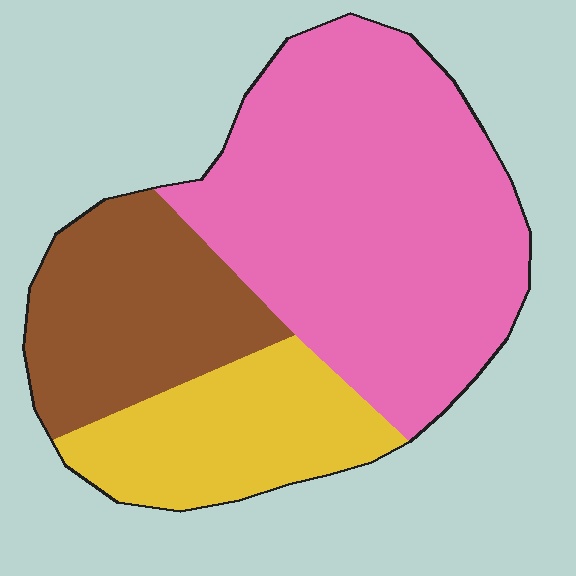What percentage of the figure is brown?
Brown covers roughly 25% of the figure.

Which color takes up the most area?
Pink, at roughly 55%.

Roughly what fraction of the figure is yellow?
Yellow covers around 20% of the figure.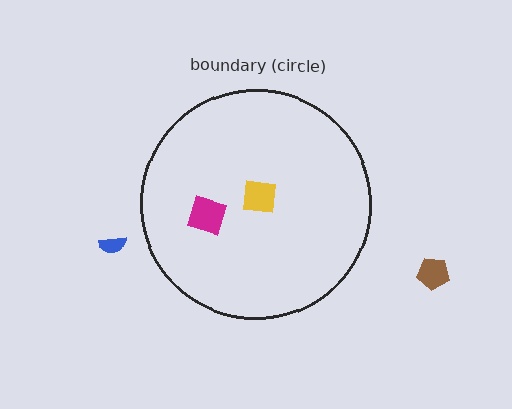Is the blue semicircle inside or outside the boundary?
Outside.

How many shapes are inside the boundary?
2 inside, 2 outside.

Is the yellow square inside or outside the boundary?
Inside.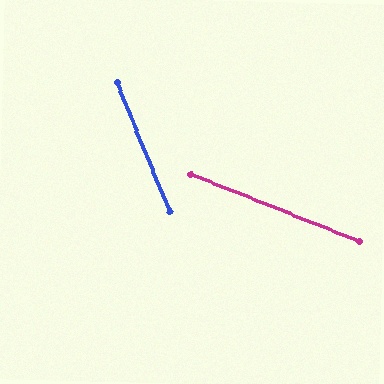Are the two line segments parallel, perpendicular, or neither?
Neither parallel nor perpendicular — they differ by about 46°.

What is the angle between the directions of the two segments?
Approximately 46 degrees.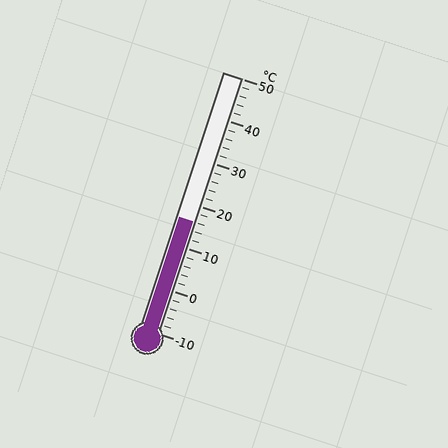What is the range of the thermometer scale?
The thermometer scale ranges from -10°C to 50°C.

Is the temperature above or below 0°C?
The temperature is above 0°C.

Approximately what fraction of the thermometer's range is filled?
The thermometer is filled to approximately 45% of its range.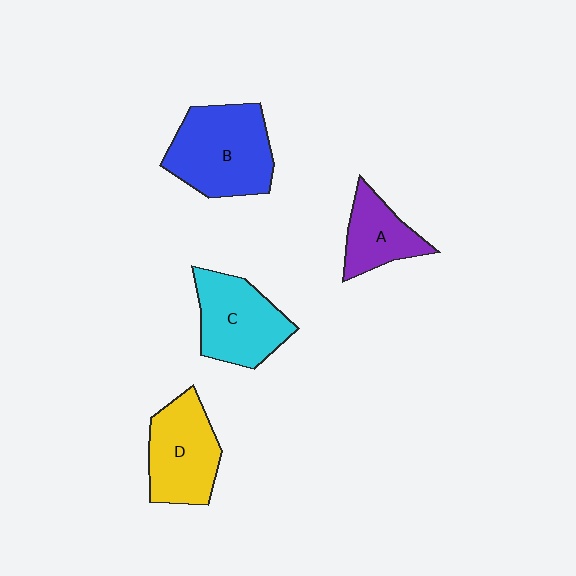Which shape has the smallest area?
Shape A (purple).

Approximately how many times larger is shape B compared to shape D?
Approximately 1.3 times.